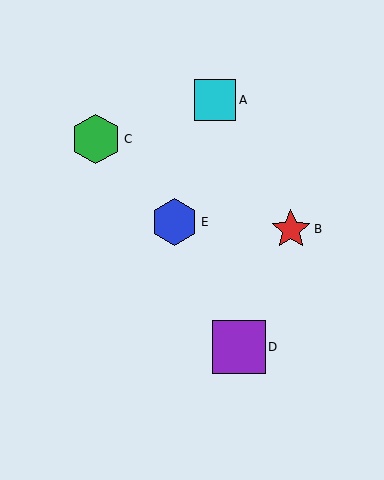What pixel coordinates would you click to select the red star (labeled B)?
Click at (291, 229) to select the red star B.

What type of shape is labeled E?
Shape E is a blue hexagon.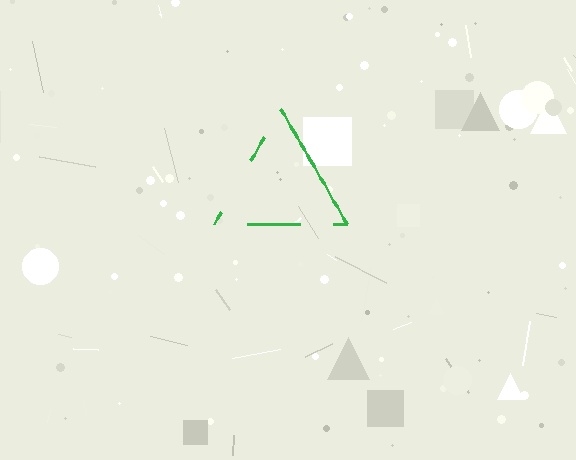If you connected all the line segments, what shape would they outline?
They would outline a triangle.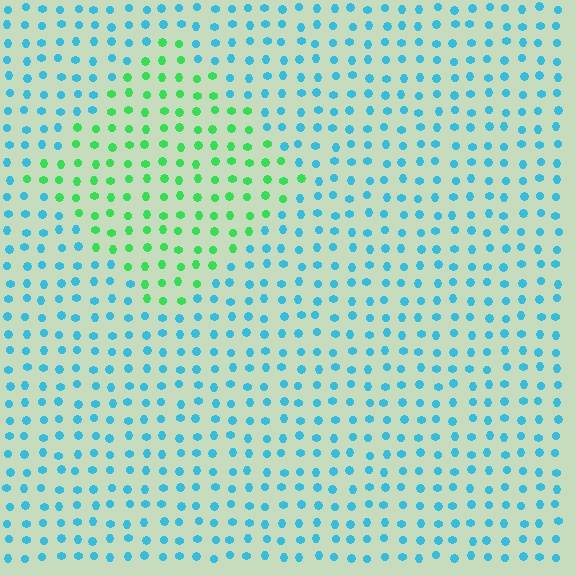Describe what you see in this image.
The image is filled with small cyan elements in a uniform arrangement. A diamond-shaped region is visible where the elements are tinted to a slightly different hue, forming a subtle color boundary.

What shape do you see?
I see a diamond.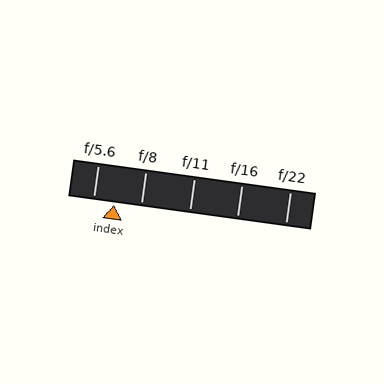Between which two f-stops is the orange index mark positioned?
The index mark is between f/5.6 and f/8.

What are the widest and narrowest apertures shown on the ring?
The widest aperture shown is f/5.6 and the narrowest is f/22.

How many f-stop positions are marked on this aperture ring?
There are 5 f-stop positions marked.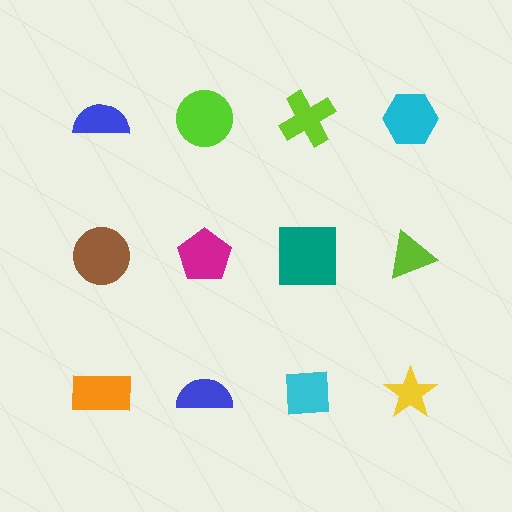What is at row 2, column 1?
A brown circle.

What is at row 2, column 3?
A teal square.